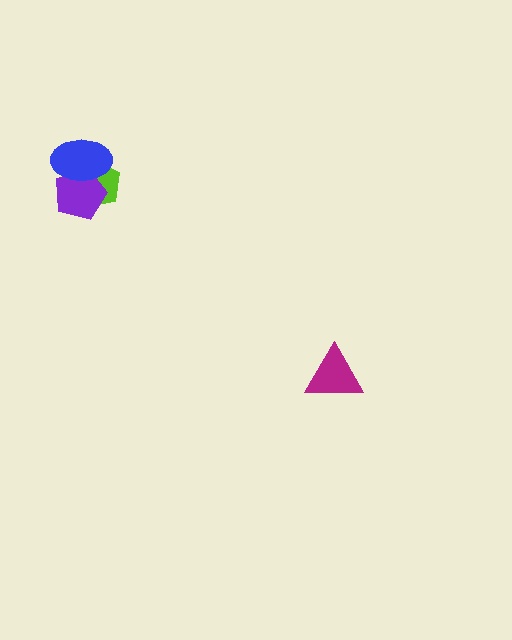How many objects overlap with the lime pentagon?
2 objects overlap with the lime pentagon.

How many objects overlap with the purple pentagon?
2 objects overlap with the purple pentagon.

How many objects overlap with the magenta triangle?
0 objects overlap with the magenta triangle.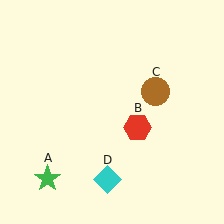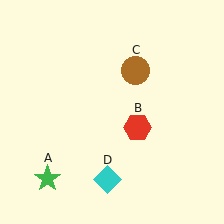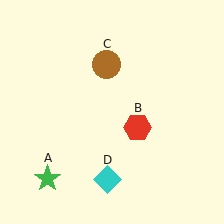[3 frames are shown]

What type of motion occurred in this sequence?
The brown circle (object C) rotated counterclockwise around the center of the scene.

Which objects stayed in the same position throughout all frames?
Green star (object A) and red hexagon (object B) and cyan diamond (object D) remained stationary.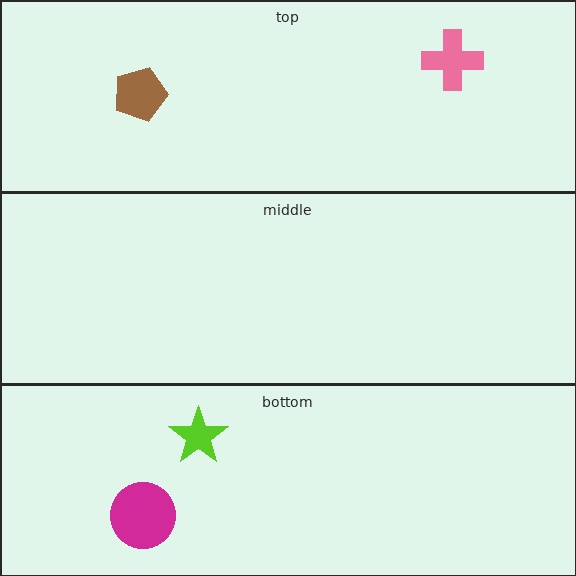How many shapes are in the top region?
2.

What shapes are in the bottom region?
The magenta circle, the lime star.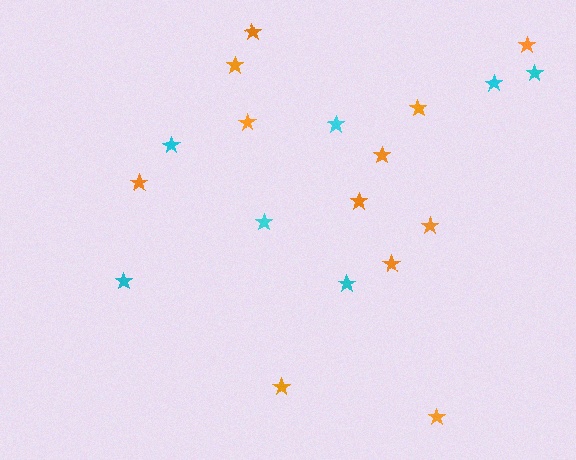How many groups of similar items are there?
There are 2 groups: one group of cyan stars (7) and one group of orange stars (12).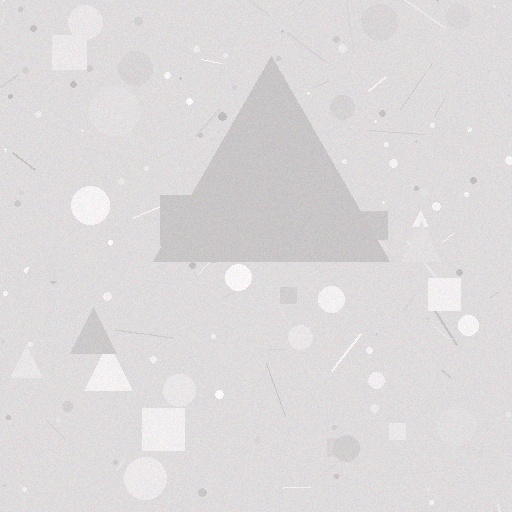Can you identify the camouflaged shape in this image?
The camouflaged shape is a triangle.